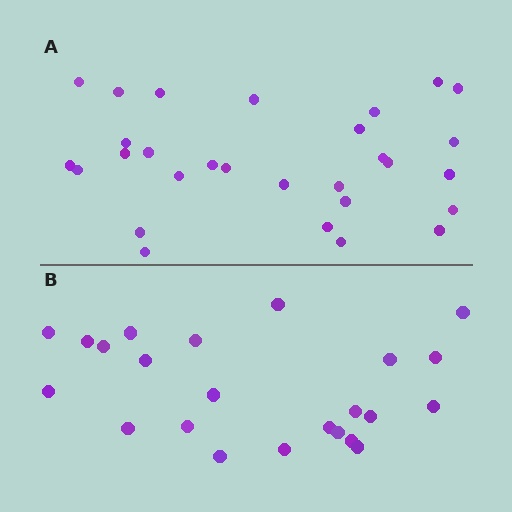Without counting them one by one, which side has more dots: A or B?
Region A (the top region) has more dots.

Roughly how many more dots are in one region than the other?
Region A has about 6 more dots than region B.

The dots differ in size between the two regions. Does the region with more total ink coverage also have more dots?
No. Region B has more total ink coverage because its dots are larger, but region A actually contains more individual dots. Total area can be misleading — the number of items is what matters here.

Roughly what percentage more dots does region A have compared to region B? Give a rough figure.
About 25% more.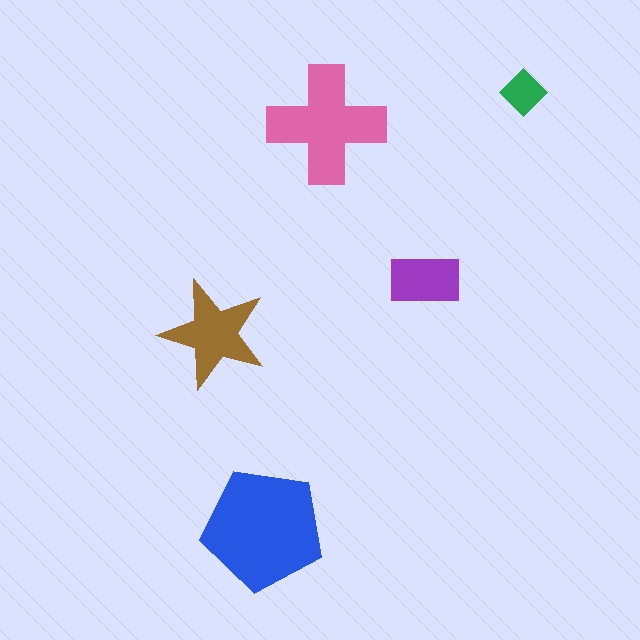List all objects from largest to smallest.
The blue pentagon, the pink cross, the brown star, the purple rectangle, the green diamond.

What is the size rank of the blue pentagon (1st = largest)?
1st.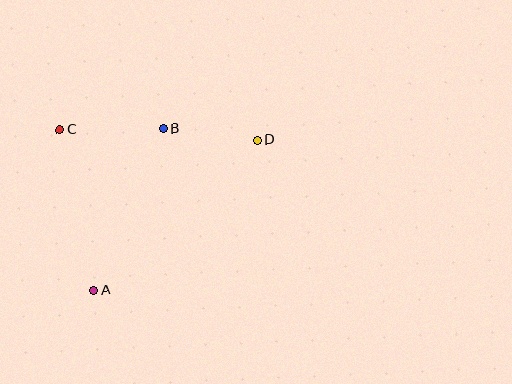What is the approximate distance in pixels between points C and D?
The distance between C and D is approximately 197 pixels.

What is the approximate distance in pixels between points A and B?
The distance between A and B is approximately 176 pixels.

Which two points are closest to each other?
Points B and D are closest to each other.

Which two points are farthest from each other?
Points A and D are farthest from each other.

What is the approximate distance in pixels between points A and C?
The distance between A and C is approximately 164 pixels.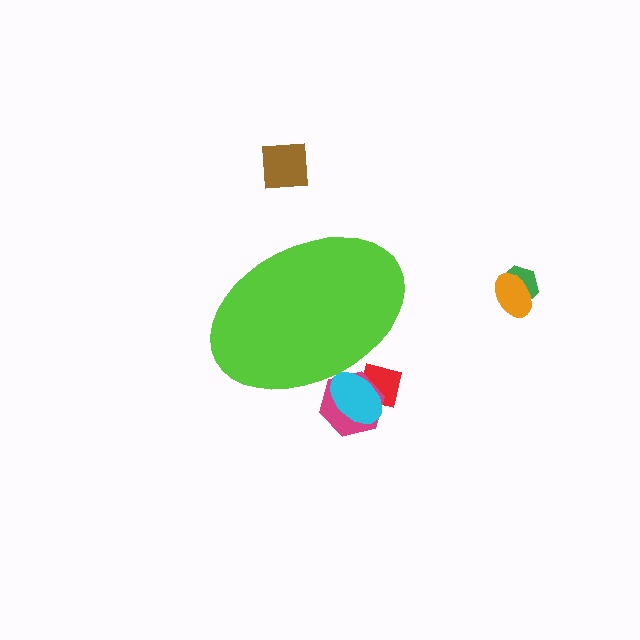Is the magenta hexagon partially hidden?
Yes, the magenta hexagon is partially hidden behind the lime ellipse.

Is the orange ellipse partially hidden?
No, the orange ellipse is fully visible.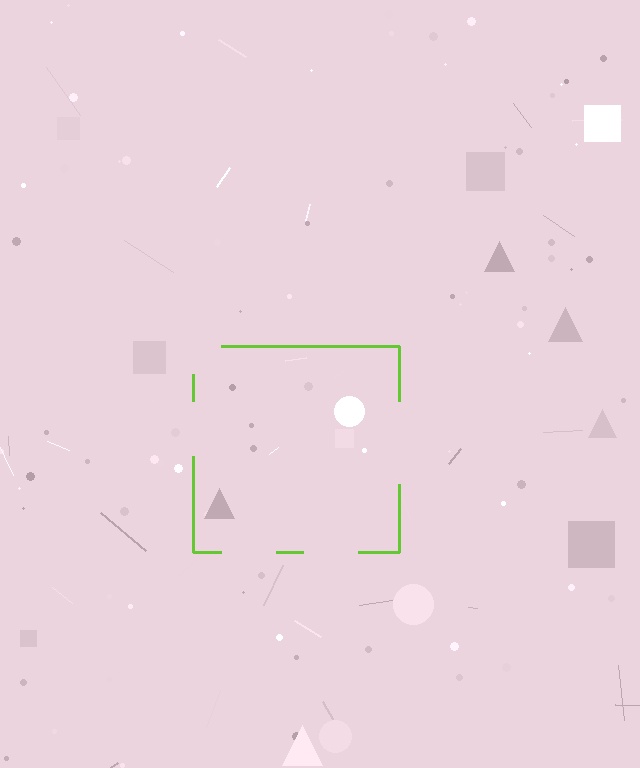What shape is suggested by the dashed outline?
The dashed outline suggests a square.